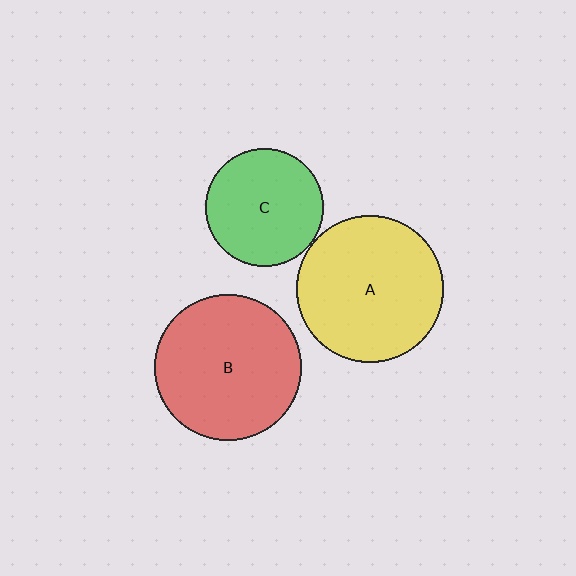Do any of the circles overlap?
No, none of the circles overlap.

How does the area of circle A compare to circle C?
Approximately 1.6 times.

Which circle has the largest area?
Circle A (yellow).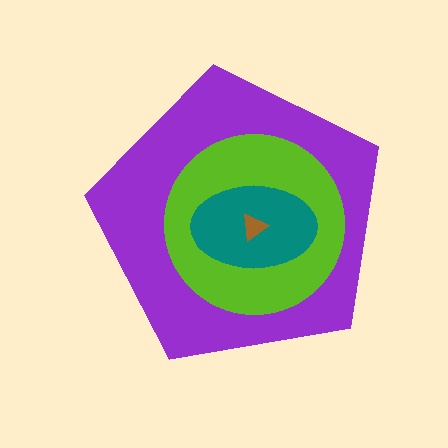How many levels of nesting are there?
4.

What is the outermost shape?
The purple pentagon.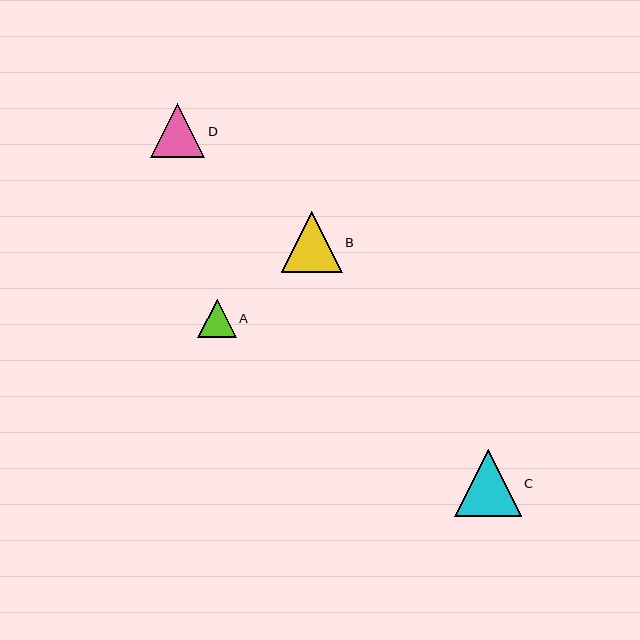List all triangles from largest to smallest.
From largest to smallest: C, B, D, A.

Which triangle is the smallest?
Triangle A is the smallest with a size of approximately 38 pixels.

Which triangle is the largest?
Triangle C is the largest with a size of approximately 66 pixels.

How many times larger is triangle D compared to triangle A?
Triangle D is approximately 1.4 times the size of triangle A.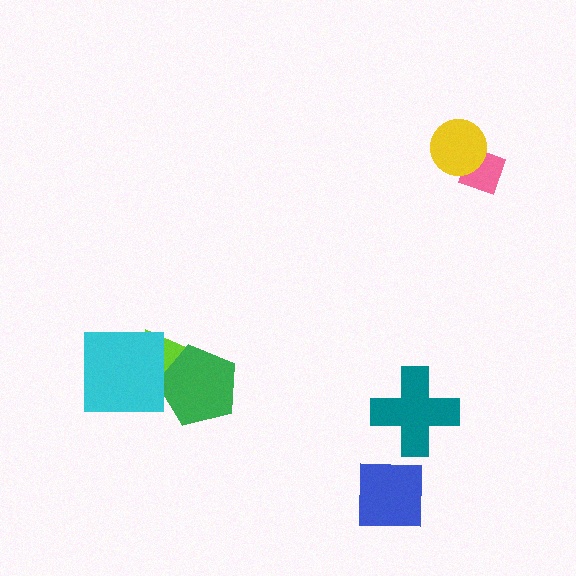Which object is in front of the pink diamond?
The yellow circle is in front of the pink diamond.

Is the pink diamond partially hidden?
Yes, it is partially covered by another shape.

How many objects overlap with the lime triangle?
2 objects overlap with the lime triangle.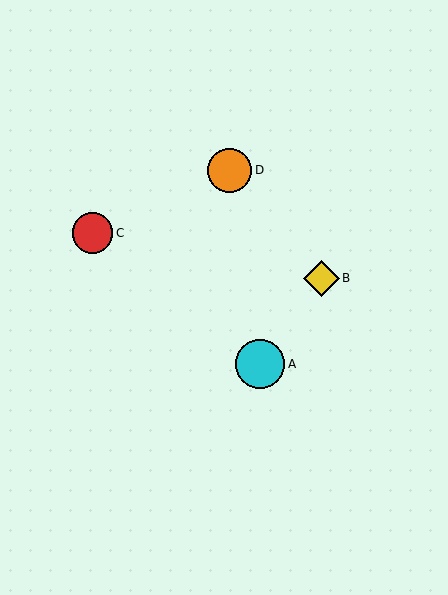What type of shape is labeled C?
Shape C is a red circle.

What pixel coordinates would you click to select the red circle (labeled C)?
Click at (92, 233) to select the red circle C.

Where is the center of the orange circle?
The center of the orange circle is at (230, 170).